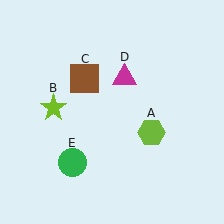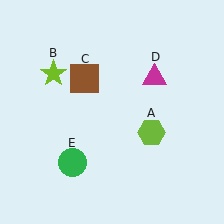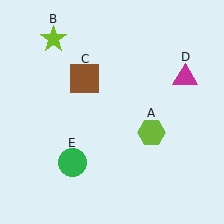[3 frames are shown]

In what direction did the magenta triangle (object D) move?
The magenta triangle (object D) moved right.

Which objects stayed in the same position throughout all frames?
Lime hexagon (object A) and brown square (object C) and green circle (object E) remained stationary.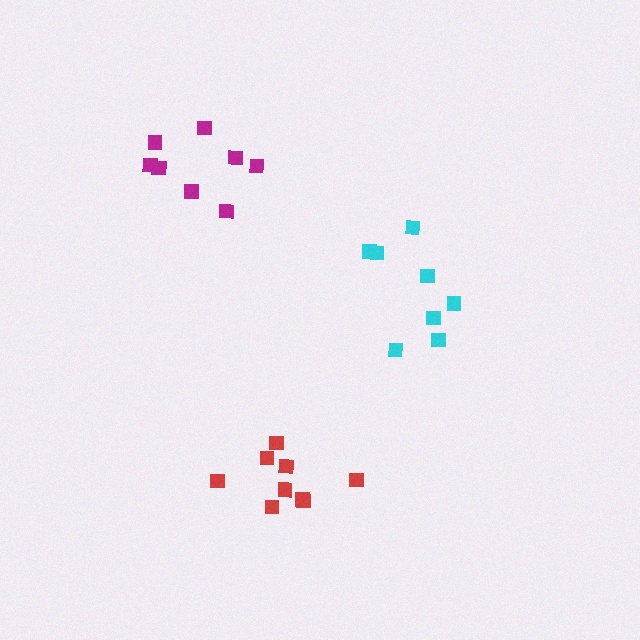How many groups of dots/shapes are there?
There are 3 groups.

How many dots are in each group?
Group 1: 9 dots, Group 2: 8 dots, Group 3: 8 dots (25 total).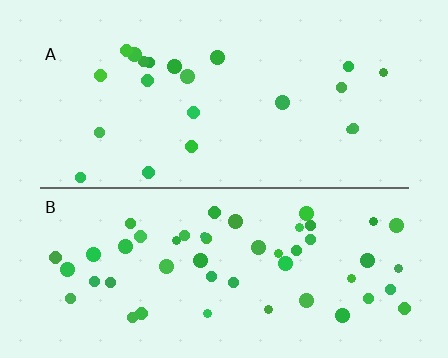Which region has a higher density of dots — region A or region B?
B (the bottom).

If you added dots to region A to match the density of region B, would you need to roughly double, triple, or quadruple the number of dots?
Approximately double.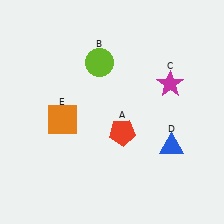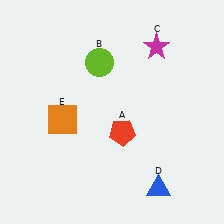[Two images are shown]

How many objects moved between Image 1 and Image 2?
2 objects moved between the two images.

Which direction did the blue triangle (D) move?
The blue triangle (D) moved down.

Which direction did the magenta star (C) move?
The magenta star (C) moved up.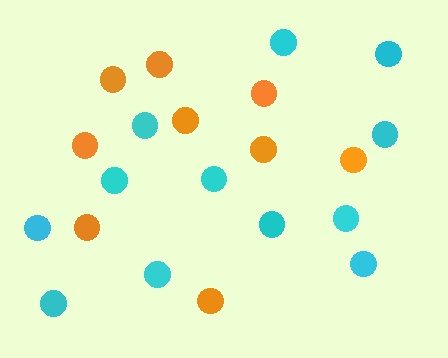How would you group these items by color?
There are 2 groups: one group of orange circles (9) and one group of cyan circles (12).